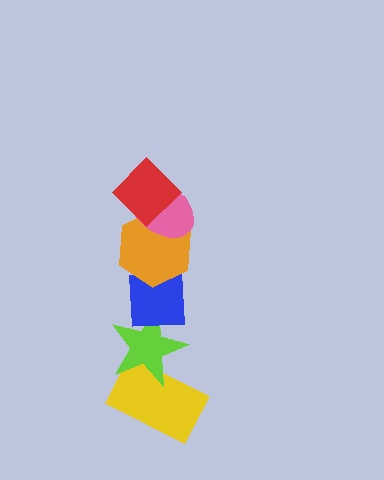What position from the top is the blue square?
The blue square is 4th from the top.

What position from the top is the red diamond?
The red diamond is 1st from the top.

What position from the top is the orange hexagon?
The orange hexagon is 3rd from the top.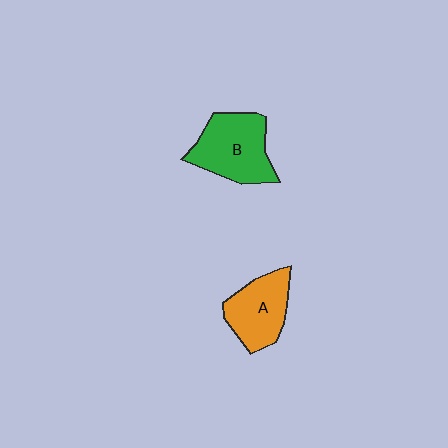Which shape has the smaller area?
Shape A (orange).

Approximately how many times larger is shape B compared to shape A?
Approximately 1.2 times.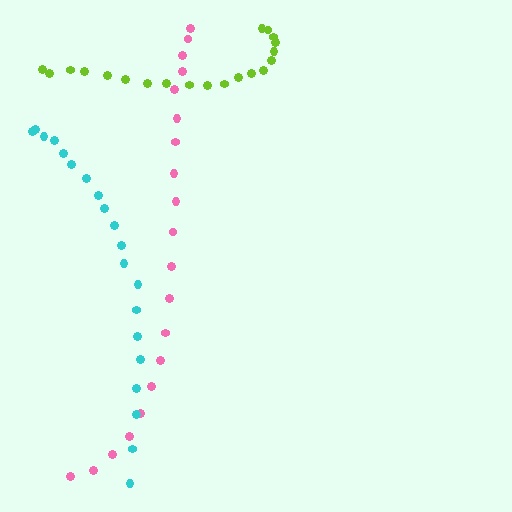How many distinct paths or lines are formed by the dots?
There are 3 distinct paths.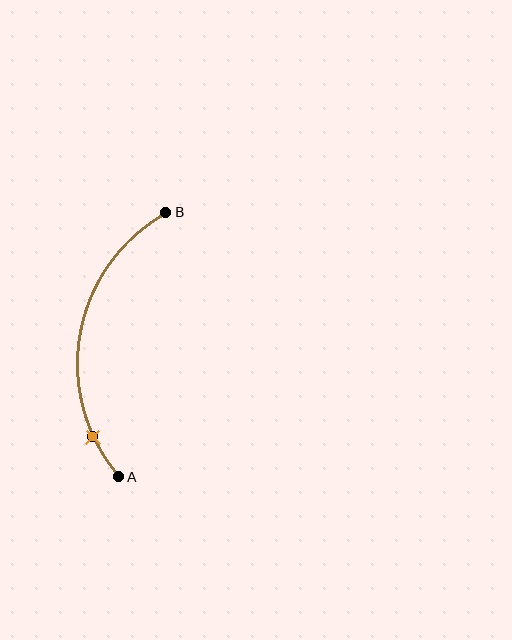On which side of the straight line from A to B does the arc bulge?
The arc bulges to the left of the straight line connecting A and B.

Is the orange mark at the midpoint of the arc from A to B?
No. The orange mark lies on the arc but is closer to endpoint A. The arc midpoint would be at the point on the curve equidistant along the arc from both A and B.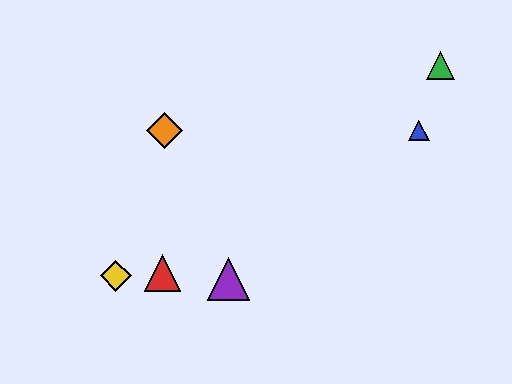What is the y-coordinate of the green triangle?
The green triangle is at y≈65.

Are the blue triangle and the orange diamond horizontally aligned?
Yes, both are at y≈130.